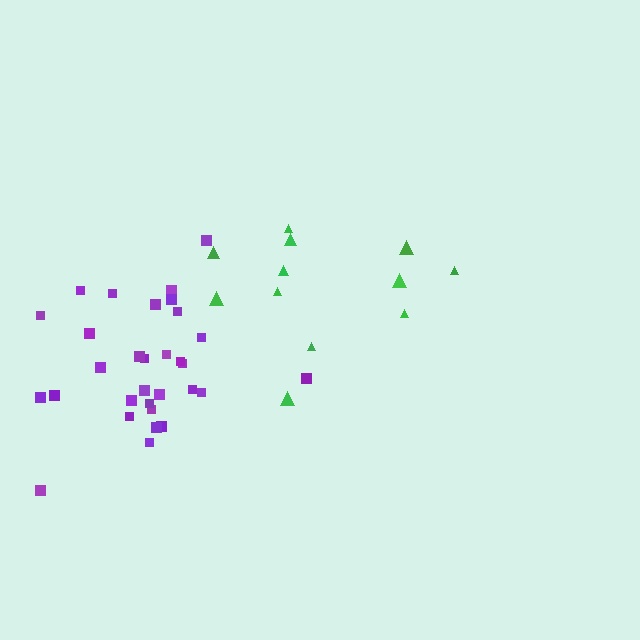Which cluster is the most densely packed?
Purple.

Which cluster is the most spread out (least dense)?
Green.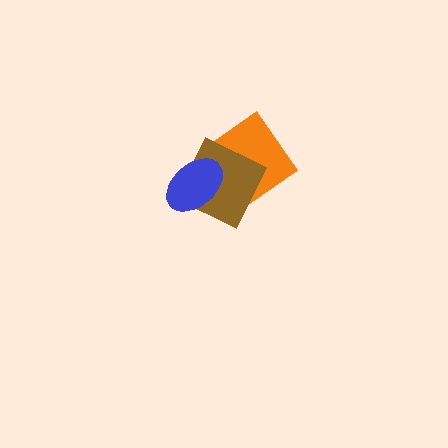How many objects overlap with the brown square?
2 objects overlap with the brown square.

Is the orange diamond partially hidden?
Yes, it is partially covered by another shape.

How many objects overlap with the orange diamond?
2 objects overlap with the orange diamond.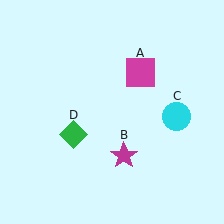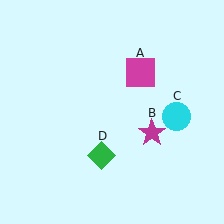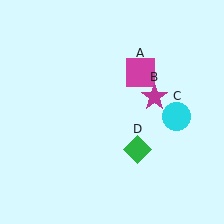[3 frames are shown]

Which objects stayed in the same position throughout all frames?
Magenta square (object A) and cyan circle (object C) remained stationary.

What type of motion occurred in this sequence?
The magenta star (object B), green diamond (object D) rotated counterclockwise around the center of the scene.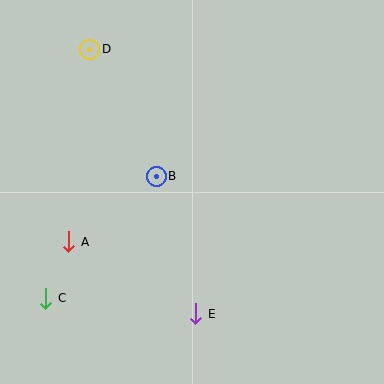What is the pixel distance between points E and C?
The distance between E and C is 151 pixels.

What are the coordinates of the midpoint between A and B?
The midpoint between A and B is at (112, 209).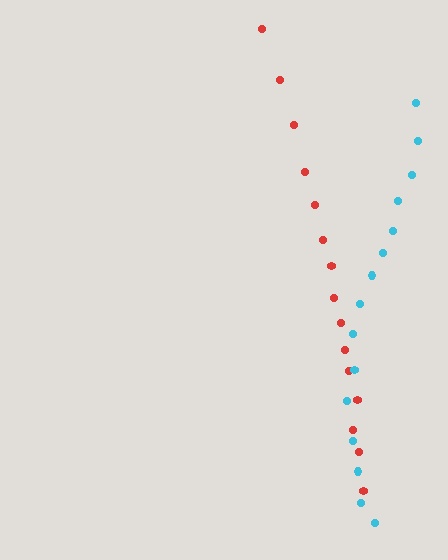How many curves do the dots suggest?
There are 2 distinct paths.